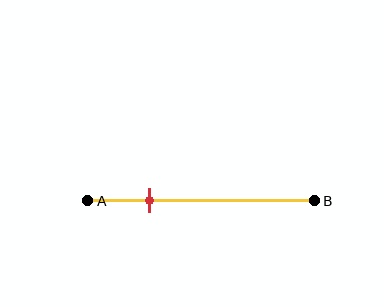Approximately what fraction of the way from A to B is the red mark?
The red mark is approximately 25% of the way from A to B.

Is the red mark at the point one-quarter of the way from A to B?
Yes, the mark is approximately at the one-quarter point.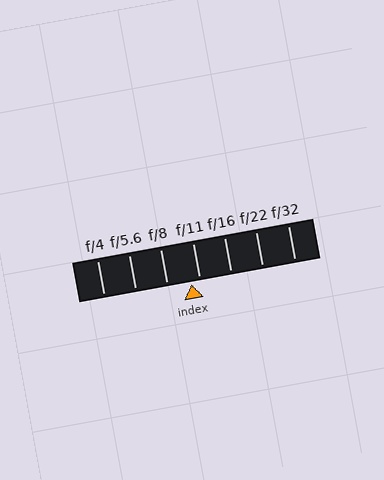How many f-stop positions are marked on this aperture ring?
There are 7 f-stop positions marked.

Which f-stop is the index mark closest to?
The index mark is closest to f/11.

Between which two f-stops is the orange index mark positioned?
The index mark is between f/8 and f/11.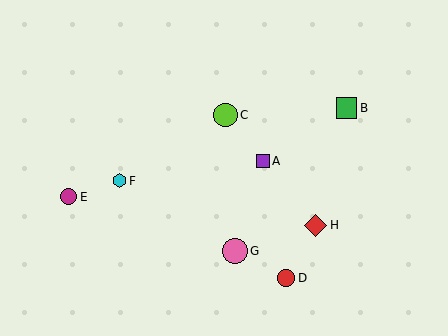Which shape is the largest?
The pink circle (labeled G) is the largest.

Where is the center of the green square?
The center of the green square is at (346, 108).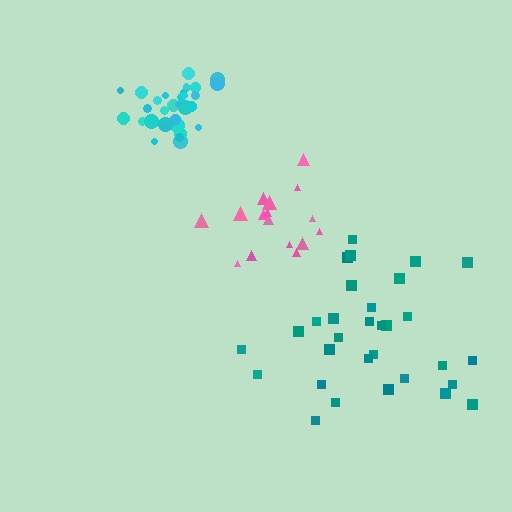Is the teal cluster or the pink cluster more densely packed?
Pink.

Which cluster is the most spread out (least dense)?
Teal.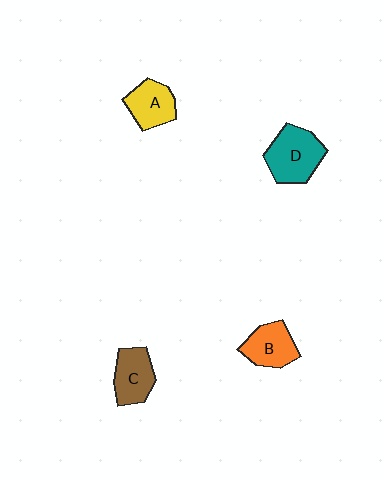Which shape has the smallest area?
Shape A (yellow).